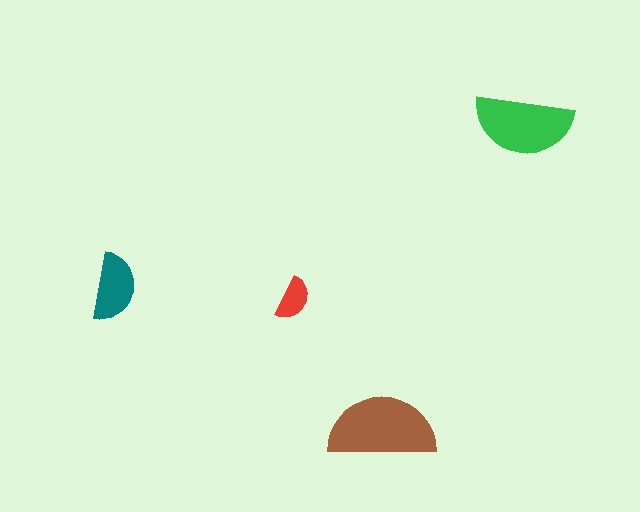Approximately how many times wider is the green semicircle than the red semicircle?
About 2.5 times wider.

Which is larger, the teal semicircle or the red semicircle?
The teal one.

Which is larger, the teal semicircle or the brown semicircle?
The brown one.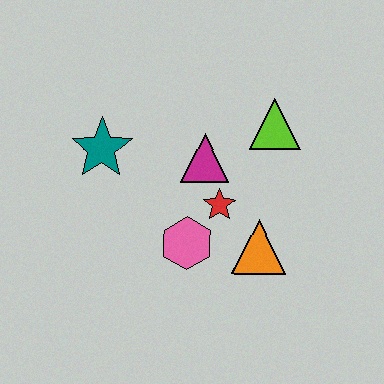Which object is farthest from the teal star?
The orange triangle is farthest from the teal star.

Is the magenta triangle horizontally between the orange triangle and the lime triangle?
No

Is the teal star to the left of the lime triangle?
Yes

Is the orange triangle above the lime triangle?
No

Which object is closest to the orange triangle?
The red star is closest to the orange triangle.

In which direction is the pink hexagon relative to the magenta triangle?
The pink hexagon is below the magenta triangle.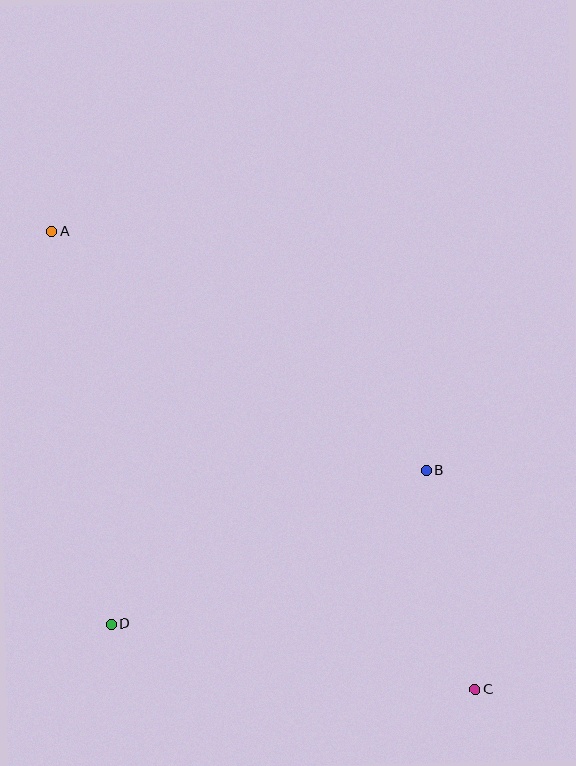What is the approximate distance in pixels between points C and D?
The distance between C and D is approximately 370 pixels.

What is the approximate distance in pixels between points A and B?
The distance between A and B is approximately 444 pixels.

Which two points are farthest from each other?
Points A and C are farthest from each other.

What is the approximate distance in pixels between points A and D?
The distance between A and D is approximately 397 pixels.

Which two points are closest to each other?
Points B and C are closest to each other.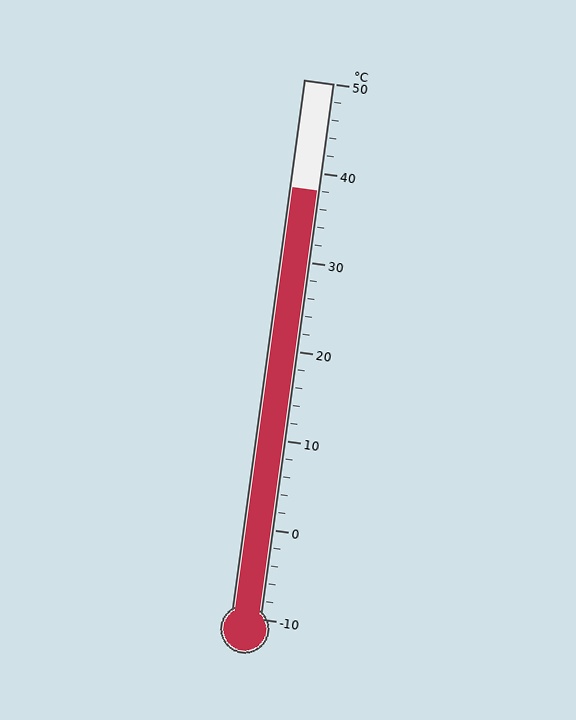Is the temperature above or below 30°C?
The temperature is above 30°C.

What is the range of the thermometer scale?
The thermometer scale ranges from -10°C to 50°C.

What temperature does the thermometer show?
The thermometer shows approximately 38°C.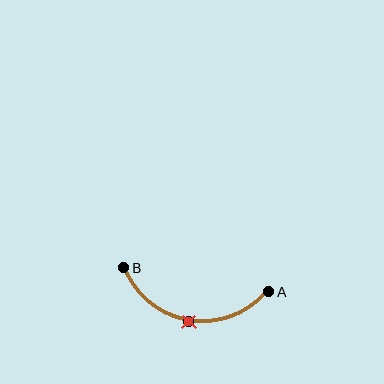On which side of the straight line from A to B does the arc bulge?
The arc bulges below the straight line connecting A and B.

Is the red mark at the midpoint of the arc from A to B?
Yes. The red mark lies on the arc at equal arc-length from both A and B — it is the arc midpoint.